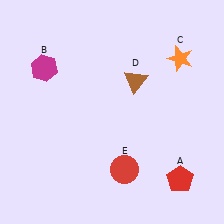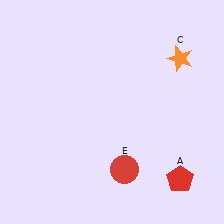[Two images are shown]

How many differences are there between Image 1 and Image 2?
There are 2 differences between the two images.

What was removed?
The magenta hexagon (B), the brown triangle (D) were removed in Image 2.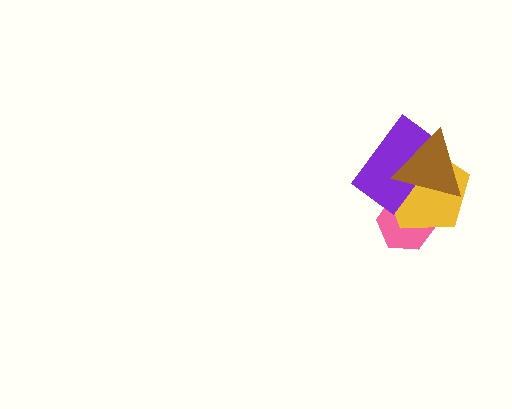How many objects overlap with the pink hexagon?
3 objects overlap with the pink hexagon.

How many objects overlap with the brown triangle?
3 objects overlap with the brown triangle.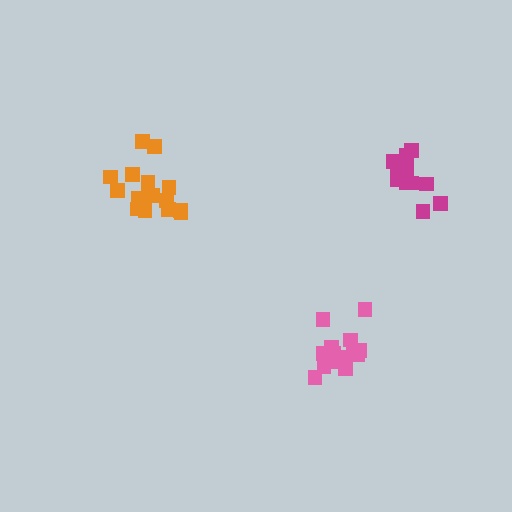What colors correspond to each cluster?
The clusters are colored: magenta, pink, orange.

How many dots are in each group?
Group 1: 11 dots, Group 2: 14 dots, Group 3: 16 dots (41 total).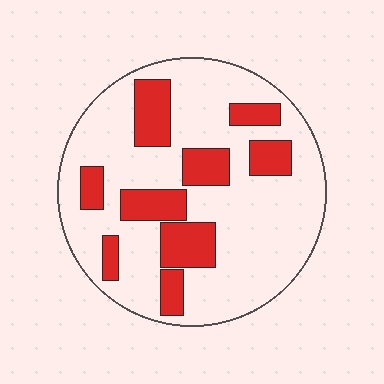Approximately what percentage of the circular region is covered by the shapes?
Approximately 25%.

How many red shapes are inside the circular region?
9.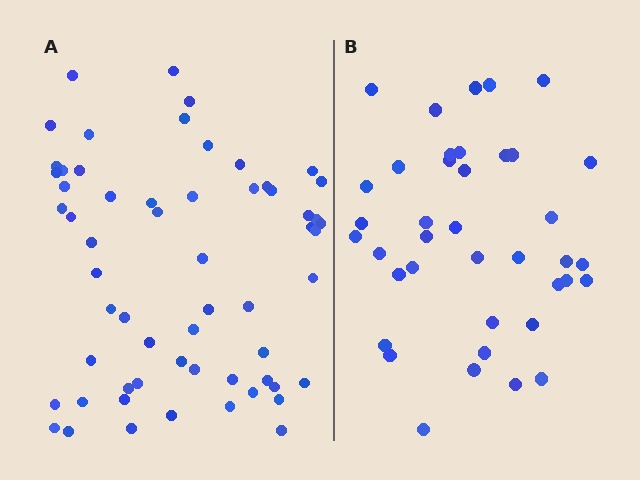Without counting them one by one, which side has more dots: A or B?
Region A (the left region) has more dots.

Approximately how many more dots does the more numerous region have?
Region A has approximately 20 more dots than region B.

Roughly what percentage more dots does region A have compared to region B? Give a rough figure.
About 55% more.